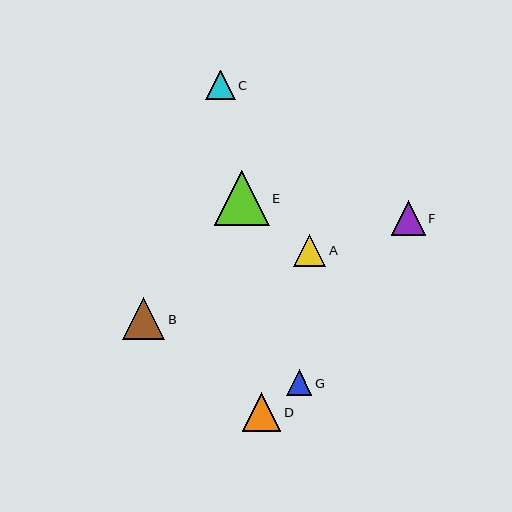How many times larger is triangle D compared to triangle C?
Triangle D is approximately 1.3 times the size of triangle C.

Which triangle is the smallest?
Triangle G is the smallest with a size of approximately 26 pixels.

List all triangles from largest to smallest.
From largest to smallest: E, B, D, F, A, C, G.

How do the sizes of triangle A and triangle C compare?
Triangle A and triangle C are approximately the same size.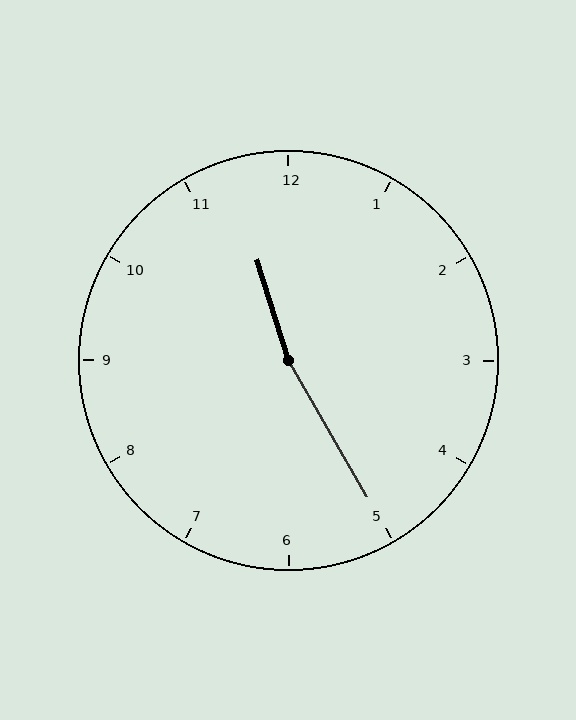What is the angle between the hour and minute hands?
Approximately 168 degrees.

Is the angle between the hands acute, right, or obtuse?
It is obtuse.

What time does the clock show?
11:25.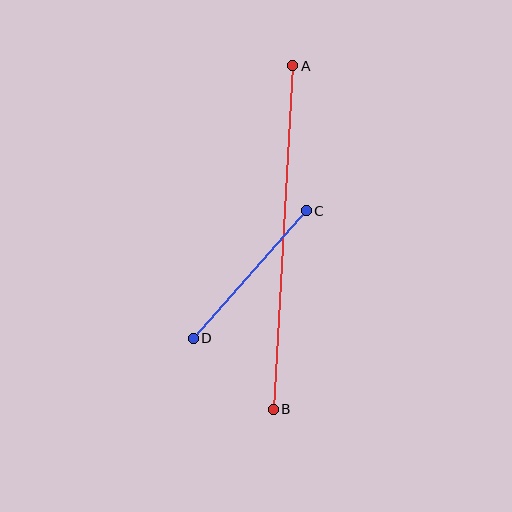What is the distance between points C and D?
The distance is approximately 170 pixels.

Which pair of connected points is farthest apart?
Points A and B are farthest apart.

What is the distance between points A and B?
The distance is approximately 344 pixels.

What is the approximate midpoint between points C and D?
The midpoint is at approximately (250, 275) pixels.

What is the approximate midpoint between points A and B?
The midpoint is at approximately (283, 238) pixels.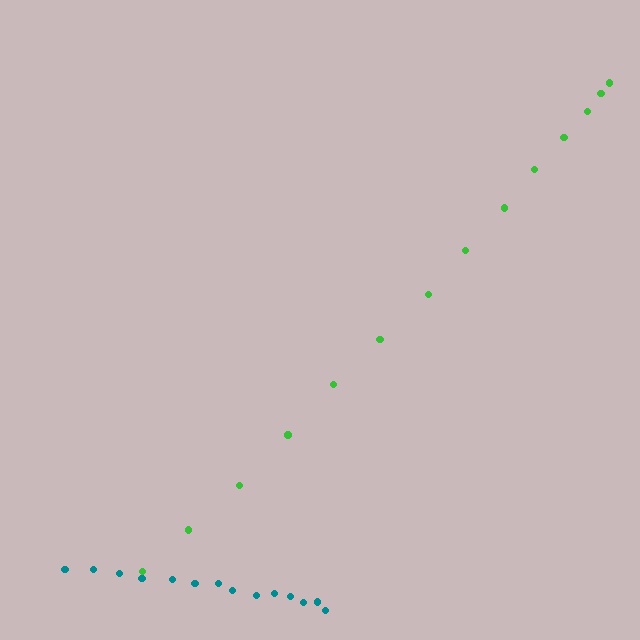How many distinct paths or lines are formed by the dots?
There are 2 distinct paths.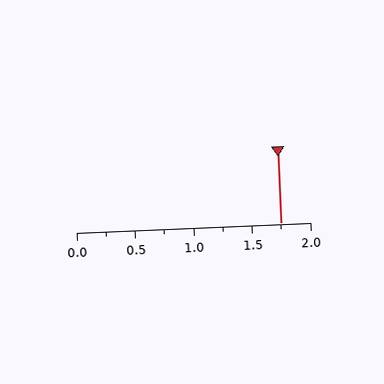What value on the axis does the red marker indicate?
The marker indicates approximately 1.75.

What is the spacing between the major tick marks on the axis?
The major ticks are spaced 0.5 apart.